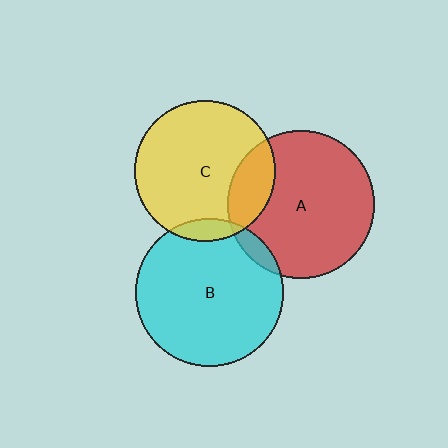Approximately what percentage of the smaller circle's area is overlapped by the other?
Approximately 20%.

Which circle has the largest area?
Circle B (cyan).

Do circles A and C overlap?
Yes.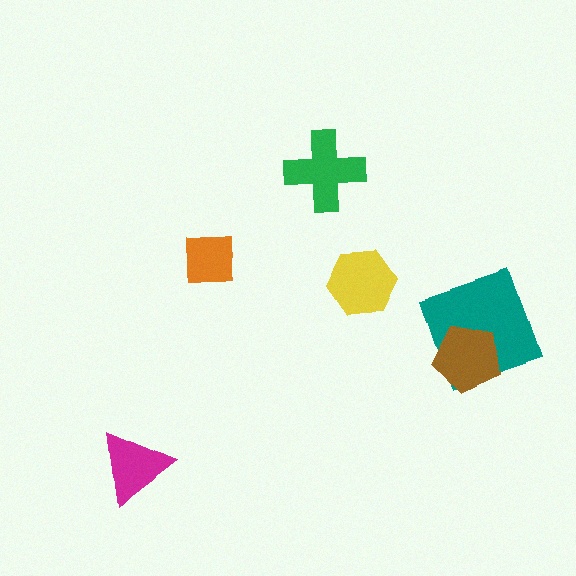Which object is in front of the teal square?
The brown pentagon is in front of the teal square.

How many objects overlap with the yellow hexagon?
0 objects overlap with the yellow hexagon.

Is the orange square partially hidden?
No, no other shape covers it.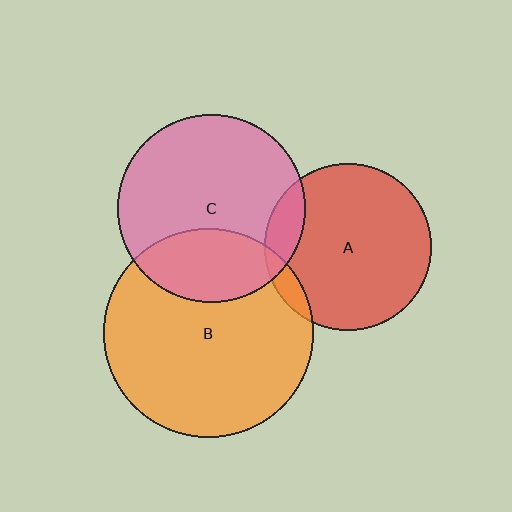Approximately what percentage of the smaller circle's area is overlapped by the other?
Approximately 10%.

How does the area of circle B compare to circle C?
Approximately 1.2 times.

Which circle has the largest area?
Circle B (orange).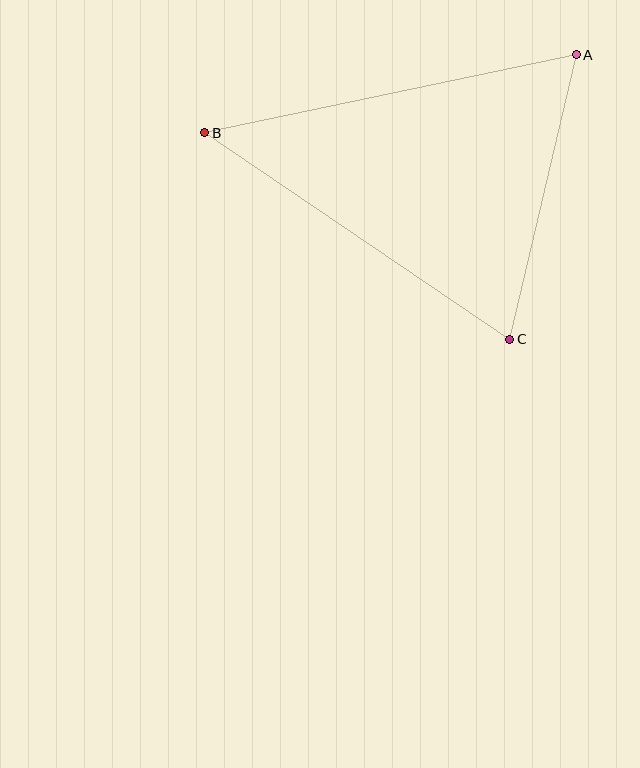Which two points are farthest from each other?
Points A and B are farthest from each other.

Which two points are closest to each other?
Points A and C are closest to each other.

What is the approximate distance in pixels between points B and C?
The distance between B and C is approximately 368 pixels.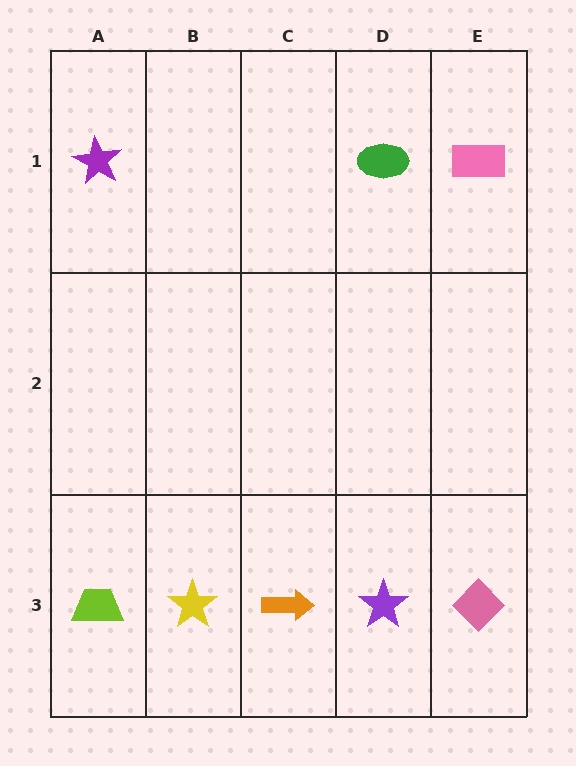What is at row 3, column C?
An orange arrow.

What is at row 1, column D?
A green ellipse.